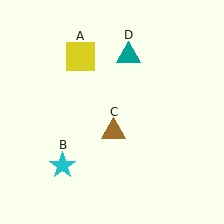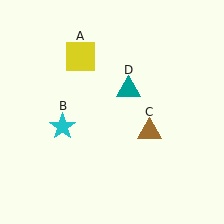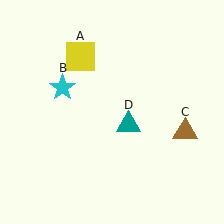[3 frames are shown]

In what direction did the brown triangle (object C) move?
The brown triangle (object C) moved right.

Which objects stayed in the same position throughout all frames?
Yellow square (object A) remained stationary.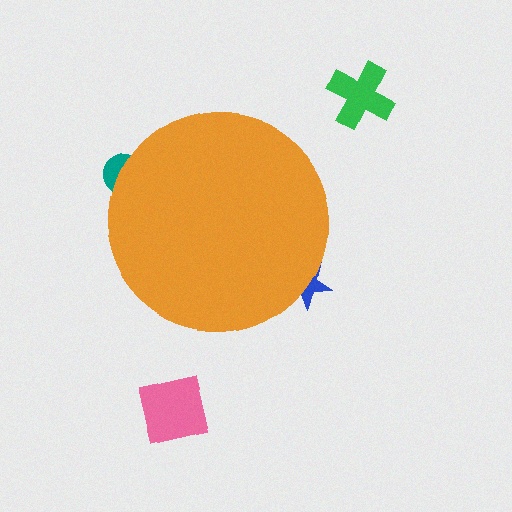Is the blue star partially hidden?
Yes, the blue star is partially hidden behind the orange circle.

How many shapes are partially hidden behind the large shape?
2 shapes are partially hidden.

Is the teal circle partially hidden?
Yes, the teal circle is partially hidden behind the orange circle.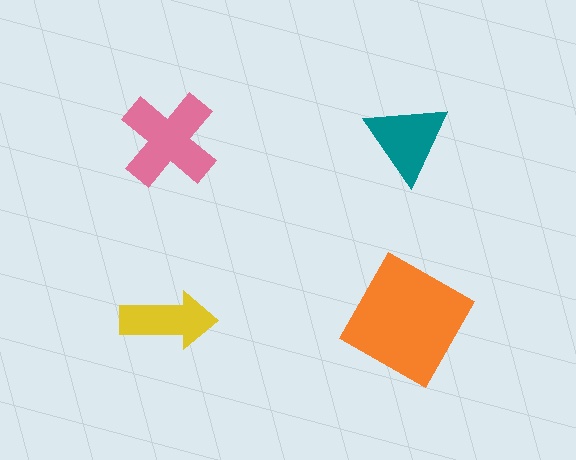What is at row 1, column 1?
A pink cross.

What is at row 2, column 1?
A yellow arrow.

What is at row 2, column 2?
An orange square.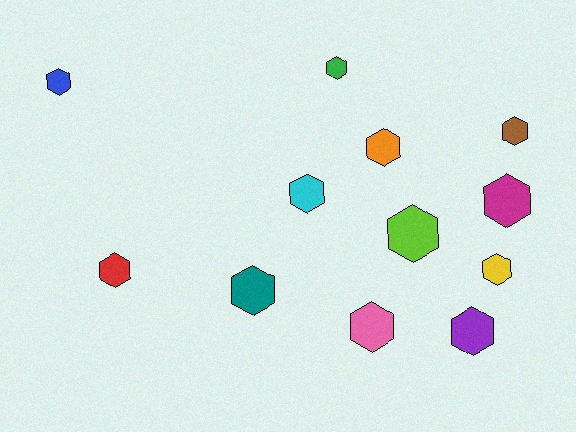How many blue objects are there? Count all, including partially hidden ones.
There is 1 blue object.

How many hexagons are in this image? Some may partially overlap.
There are 12 hexagons.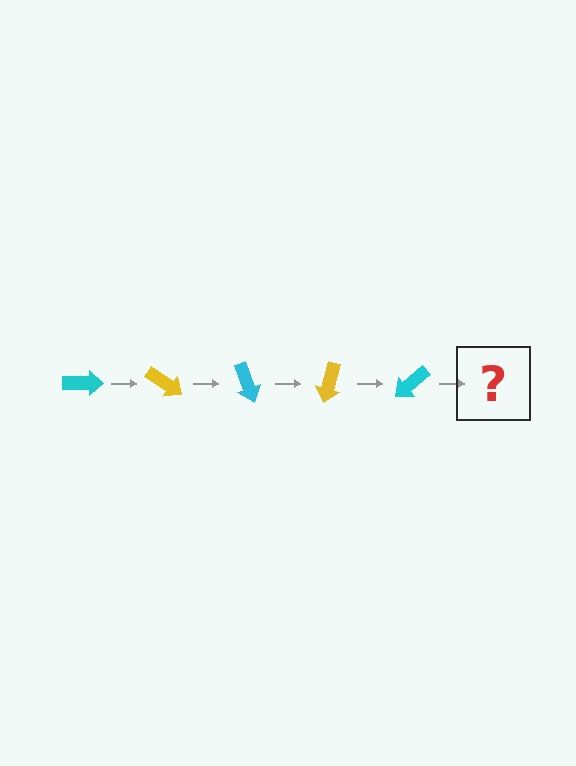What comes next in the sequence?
The next element should be a yellow arrow, rotated 175 degrees from the start.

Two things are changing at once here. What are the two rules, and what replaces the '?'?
The two rules are that it rotates 35 degrees each step and the color cycles through cyan and yellow. The '?' should be a yellow arrow, rotated 175 degrees from the start.